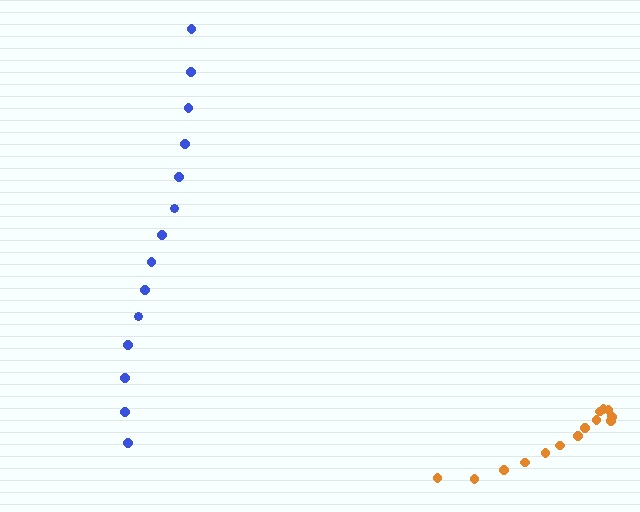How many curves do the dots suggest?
There are 2 distinct paths.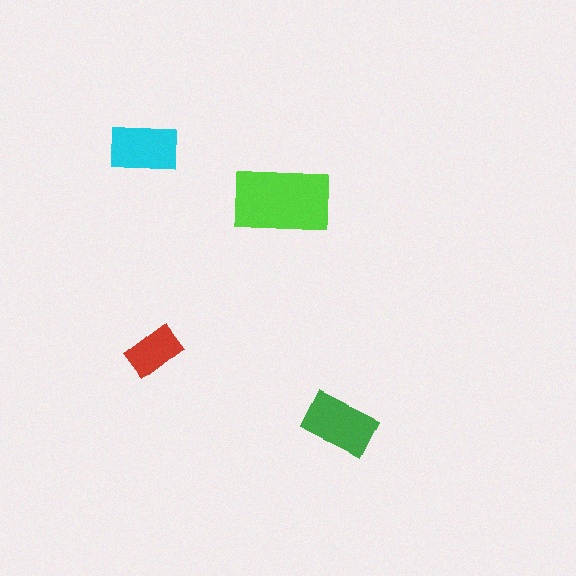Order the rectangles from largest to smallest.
the lime one, the green one, the cyan one, the red one.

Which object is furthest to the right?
The green rectangle is rightmost.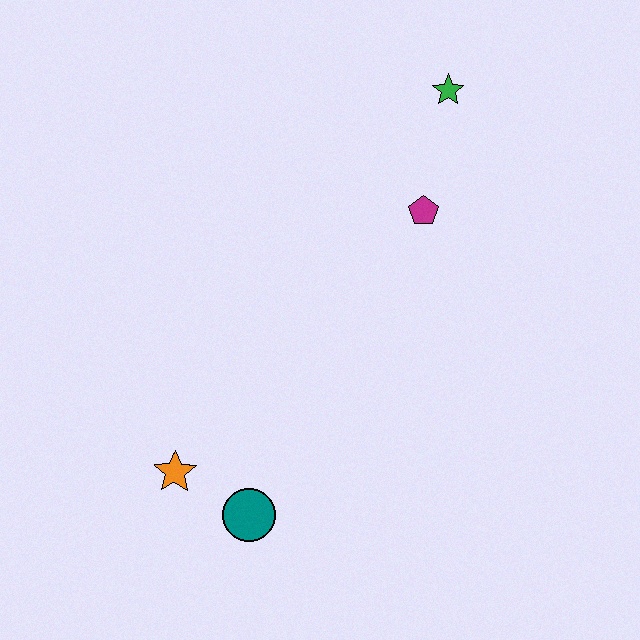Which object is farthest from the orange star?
The green star is farthest from the orange star.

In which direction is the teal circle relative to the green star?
The teal circle is below the green star.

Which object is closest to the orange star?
The teal circle is closest to the orange star.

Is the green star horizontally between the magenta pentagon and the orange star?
No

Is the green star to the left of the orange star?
No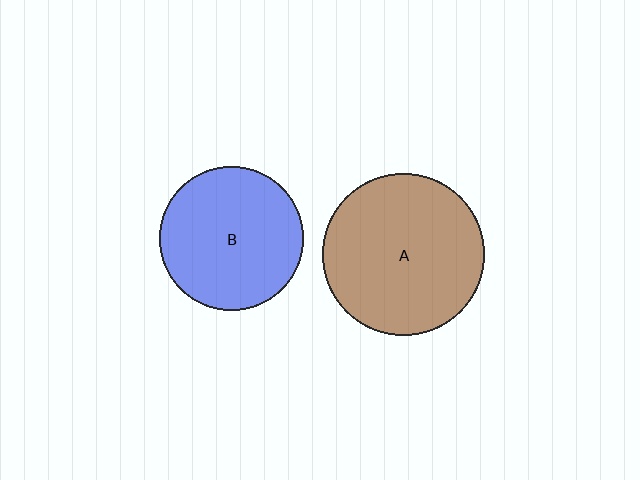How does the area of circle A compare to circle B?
Approximately 1.3 times.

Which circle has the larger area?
Circle A (brown).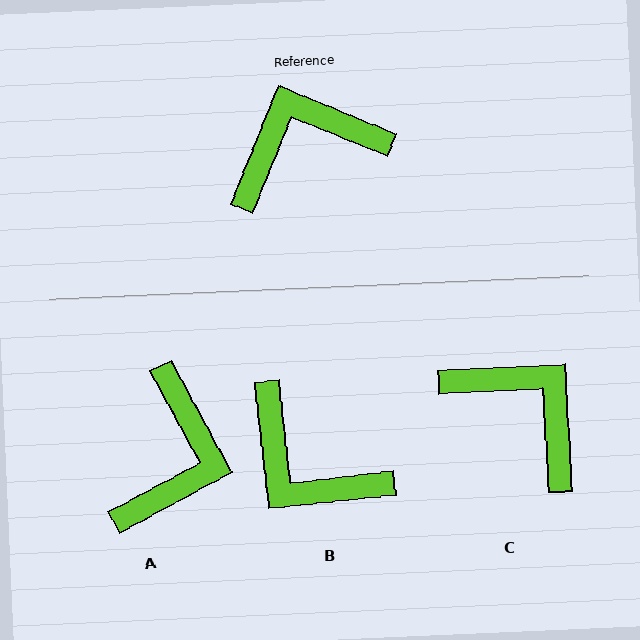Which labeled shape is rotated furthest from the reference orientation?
A, about 129 degrees away.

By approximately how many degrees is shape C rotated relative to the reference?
Approximately 65 degrees clockwise.